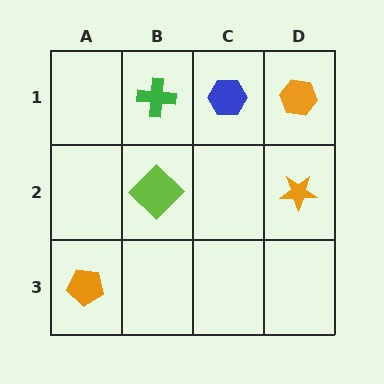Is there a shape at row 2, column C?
No, that cell is empty.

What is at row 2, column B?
A lime diamond.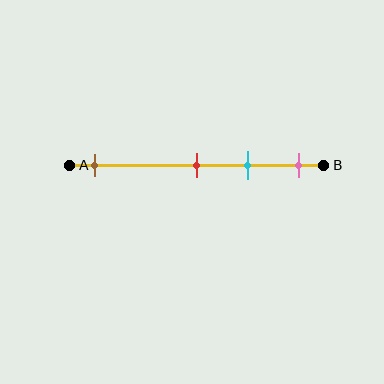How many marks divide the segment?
There are 4 marks dividing the segment.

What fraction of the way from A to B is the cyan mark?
The cyan mark is approximately 70% (0.7) of the way from A to B.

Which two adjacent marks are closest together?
The red and cyan marks are the closest adjacent pair.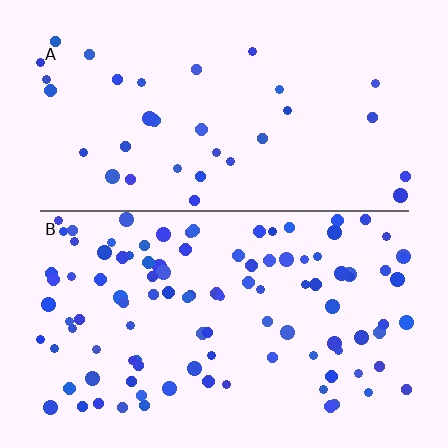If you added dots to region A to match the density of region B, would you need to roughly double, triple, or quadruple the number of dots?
Approximately triple.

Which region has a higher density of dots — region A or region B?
B (the bottom).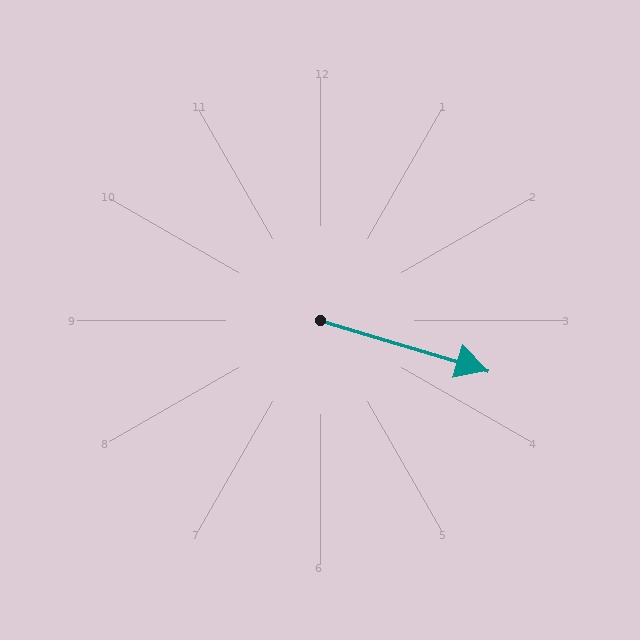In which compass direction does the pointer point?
East.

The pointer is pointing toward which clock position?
Roughly 4 o'clock.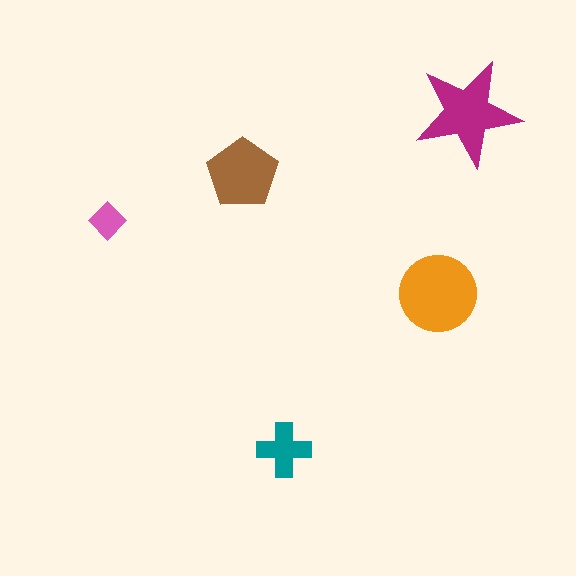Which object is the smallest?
The pink diamond.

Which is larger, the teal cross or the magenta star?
The magenta star.